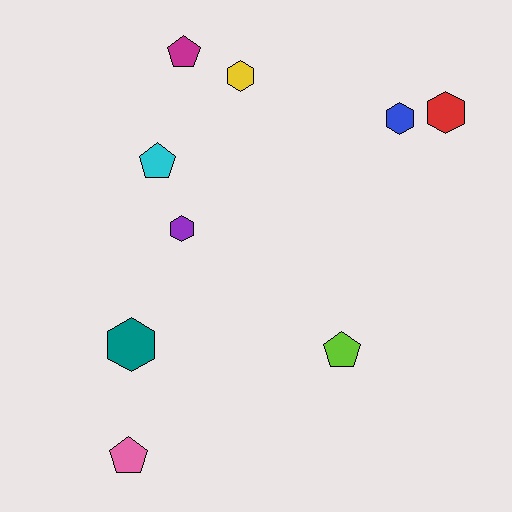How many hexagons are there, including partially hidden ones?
There are 5 hexagons.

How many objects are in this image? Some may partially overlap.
There are 9 objects.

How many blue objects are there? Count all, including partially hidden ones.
There is 1 blue object.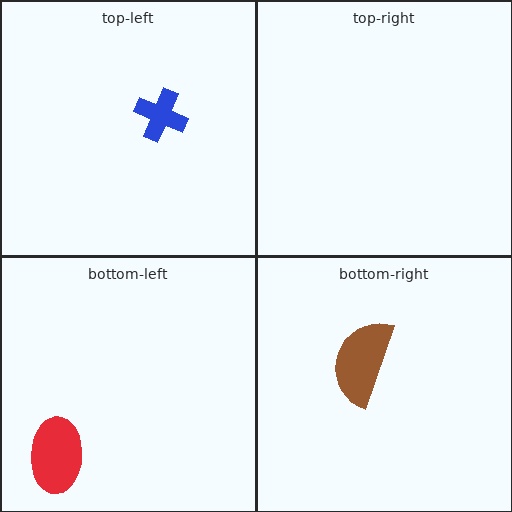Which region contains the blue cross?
The top-left region.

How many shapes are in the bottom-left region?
1.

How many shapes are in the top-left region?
1.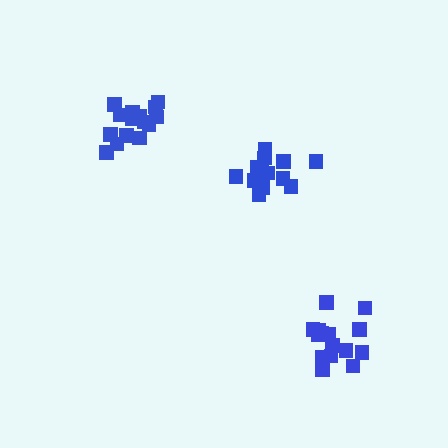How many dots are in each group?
Group 1: 14 dots, Group 2: 15 dots, Group 3: 15 dots (44 total).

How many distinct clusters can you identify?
There are 3 distinct clusters.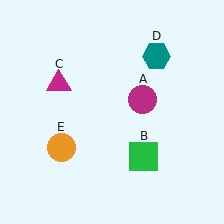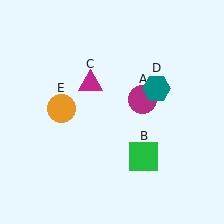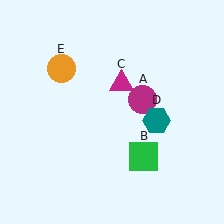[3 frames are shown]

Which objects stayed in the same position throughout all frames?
Magenta circle (object A) and green square (object B) remained stationary.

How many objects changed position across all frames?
3 objects changed position: magenta triangle (object C), teal hexagon (object D), orange circle (object E).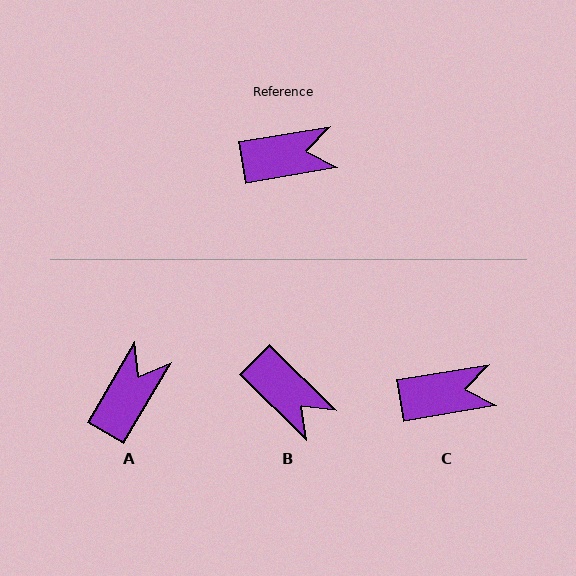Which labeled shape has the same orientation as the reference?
C.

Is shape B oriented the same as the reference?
No, it is off by about 55 degrees.